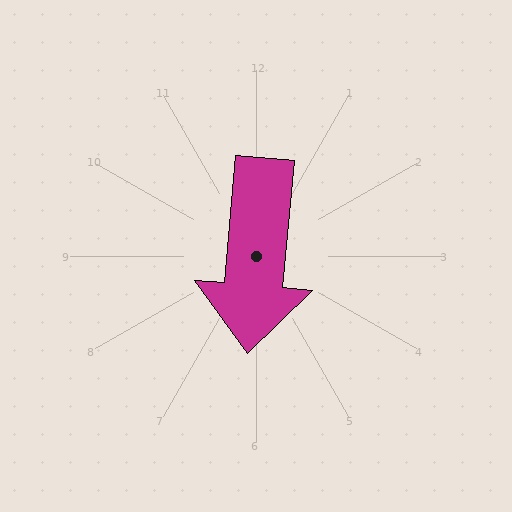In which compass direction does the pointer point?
South.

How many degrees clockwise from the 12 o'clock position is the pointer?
Approximately 185 degrees.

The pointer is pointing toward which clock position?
Roughly 6 o'clock.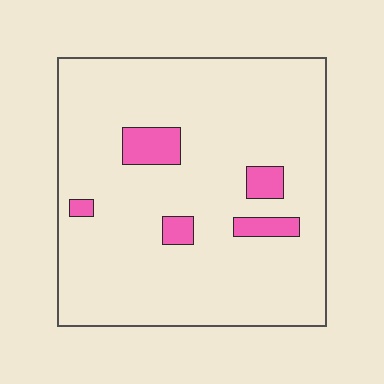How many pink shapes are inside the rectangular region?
5.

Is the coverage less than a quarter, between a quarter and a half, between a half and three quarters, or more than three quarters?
Less than a quarter.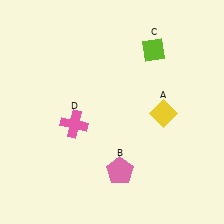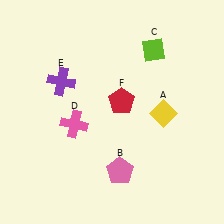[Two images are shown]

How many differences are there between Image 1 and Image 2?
There are 2 differences between the two images.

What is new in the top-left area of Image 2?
A purple cross (E) was added in the top-left area of Image 2.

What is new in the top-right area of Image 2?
A red pentagon (F) was added in the top-right area of Image 2.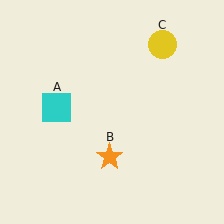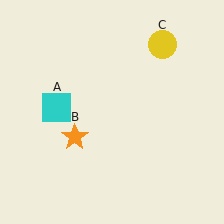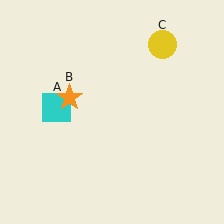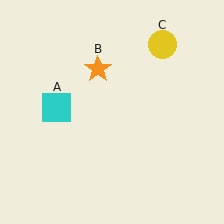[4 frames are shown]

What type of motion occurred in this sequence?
The orange star (object B) rotated clockwise around the center of the scene.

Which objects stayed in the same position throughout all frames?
Cyan square (object A) and yellow circle (object C) remained stationary.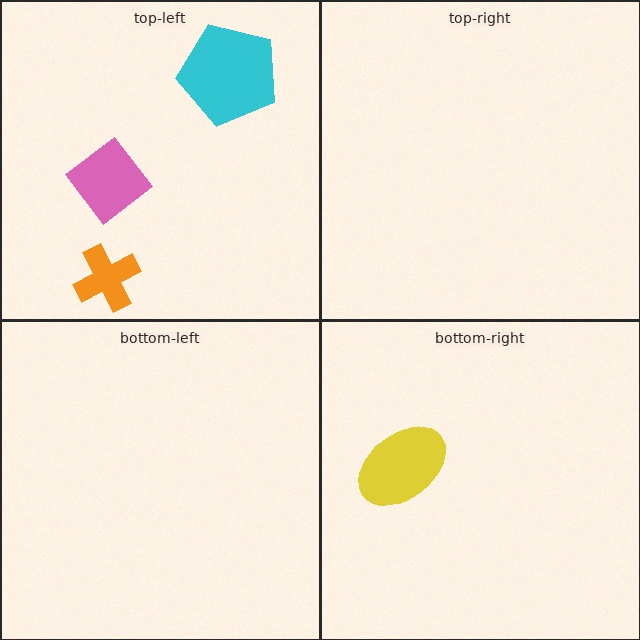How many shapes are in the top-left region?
3.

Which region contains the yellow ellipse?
The bottom-right region.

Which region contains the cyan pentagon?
The top-left region.